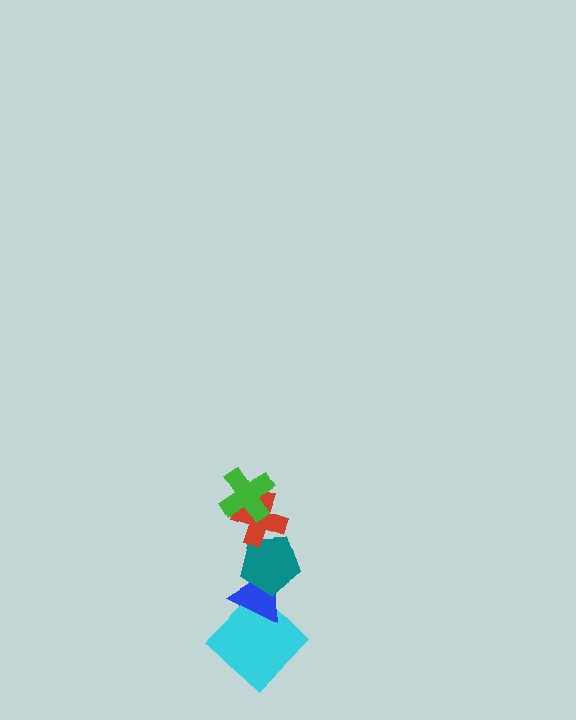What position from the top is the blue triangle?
The blue triangle is 4th from the top.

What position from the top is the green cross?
The green cross is 1st from the top.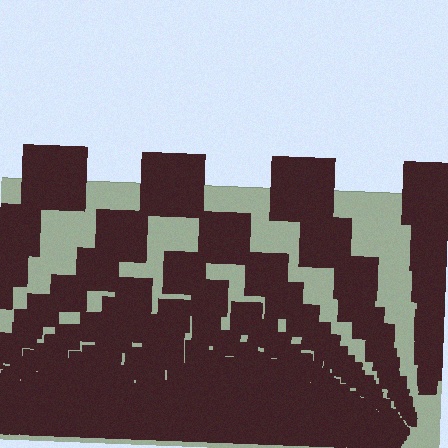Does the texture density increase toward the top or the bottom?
Density increases toward the bottom.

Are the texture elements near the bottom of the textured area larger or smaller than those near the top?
Smaller. The gradient is inverted — elements near the bottom are smaller and denser.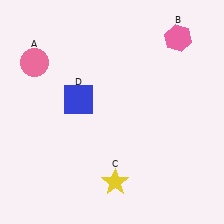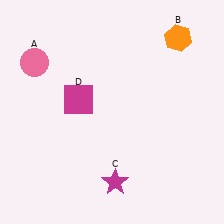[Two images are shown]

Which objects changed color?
B changed from pink to orange. C changed from yellow to magenta. D changed from blue to magenta.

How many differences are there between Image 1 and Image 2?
There are 3 differences between the two images.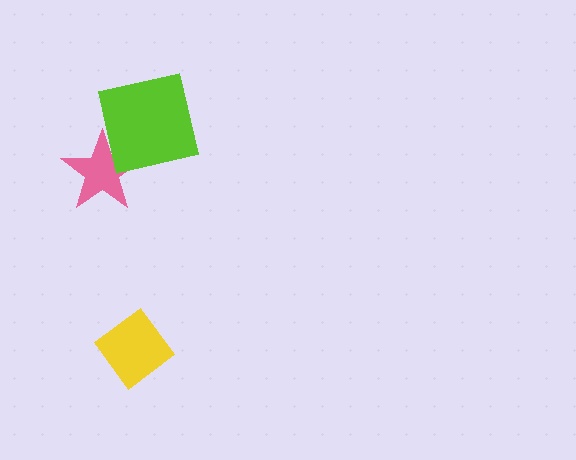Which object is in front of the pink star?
The lime square is in front of the pink star.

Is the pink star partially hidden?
Yes, it is partially covered by another shape.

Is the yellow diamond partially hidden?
No, no other shape covers it.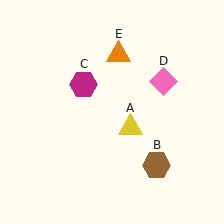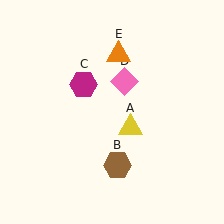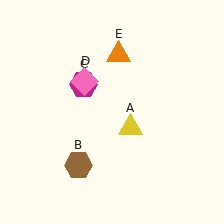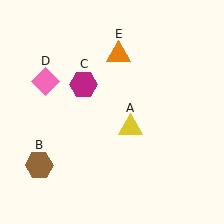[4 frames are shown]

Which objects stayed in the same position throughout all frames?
Yellow triangle (object A) and magenta hexagon (object C) and orange triangle (object E) remained stationary.